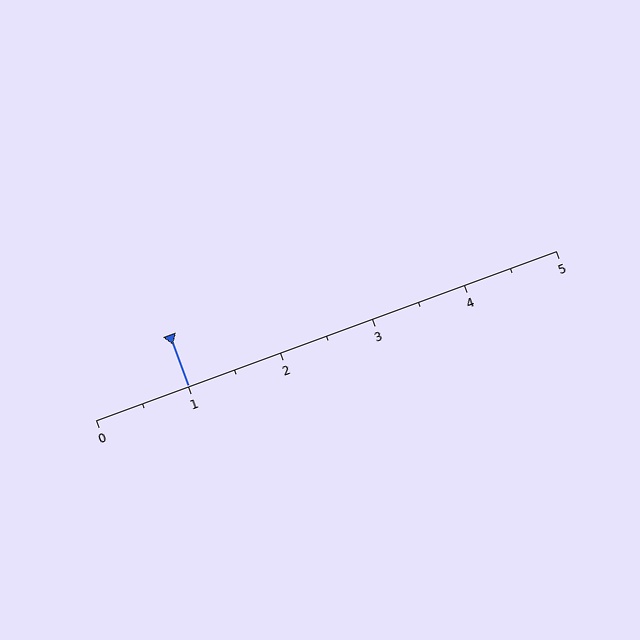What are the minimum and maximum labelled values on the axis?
The axis runs from 0 to 5.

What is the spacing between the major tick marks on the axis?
The major ticks are spaced 1 apart.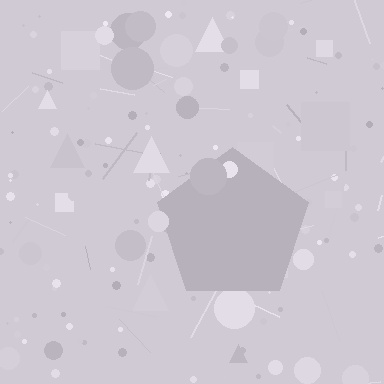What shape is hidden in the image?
A pentagon is hidden in the image.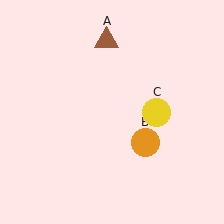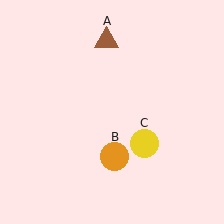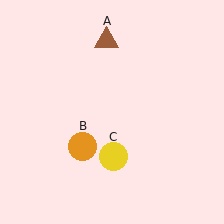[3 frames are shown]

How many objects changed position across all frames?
2 objects changed position: orange circle (object B), yellow circle (object C).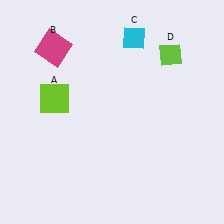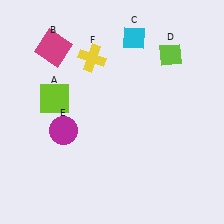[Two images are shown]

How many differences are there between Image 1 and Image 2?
There are 2 differences between the two images.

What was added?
A magenta circle (E), a yellow cross (F) were added in Image 2.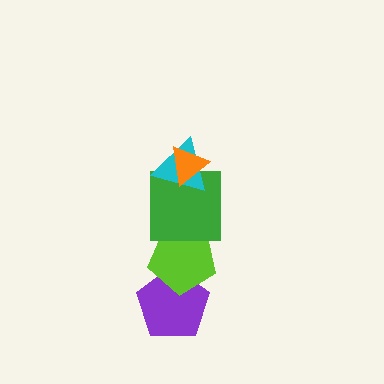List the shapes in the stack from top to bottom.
From top to bottom: the orange triangle, the cyan triangle, the green square, the lime pentagon, the purple pentagon.